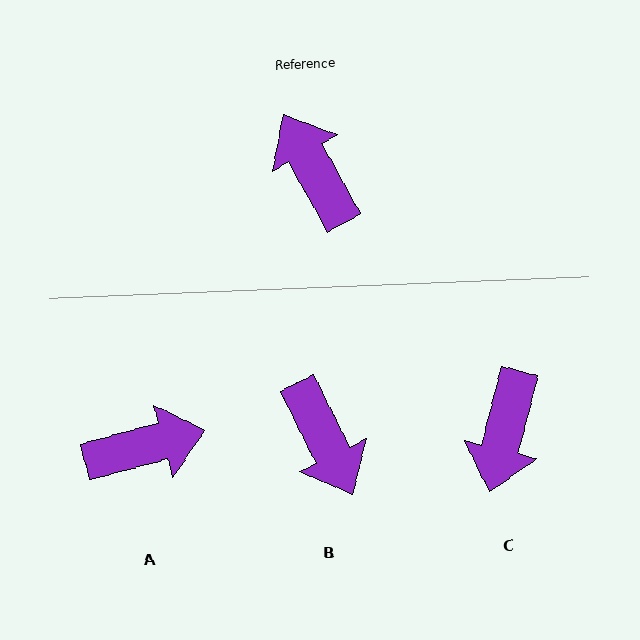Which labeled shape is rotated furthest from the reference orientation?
B, about 177 degrees away.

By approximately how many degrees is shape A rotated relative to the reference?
Approximately 104 degrees clockwise.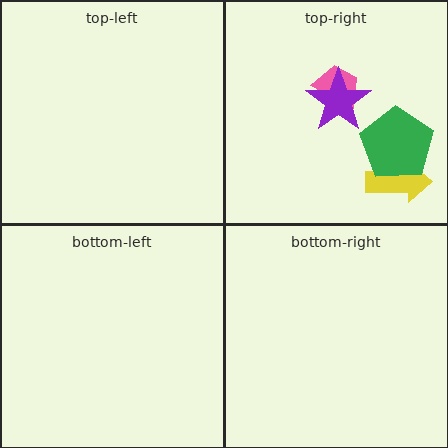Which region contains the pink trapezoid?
The top-right region.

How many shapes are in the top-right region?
4.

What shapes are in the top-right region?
The pink trapezoid, the yellow arrow, the purple star, the green pentagon.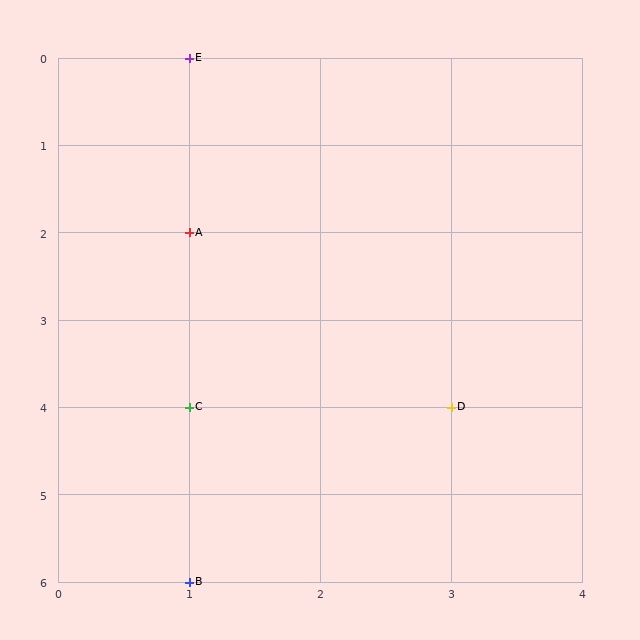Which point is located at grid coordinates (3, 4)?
Point D is at (3, 4).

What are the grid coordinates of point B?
Point B is at grid coordinates (1, 6).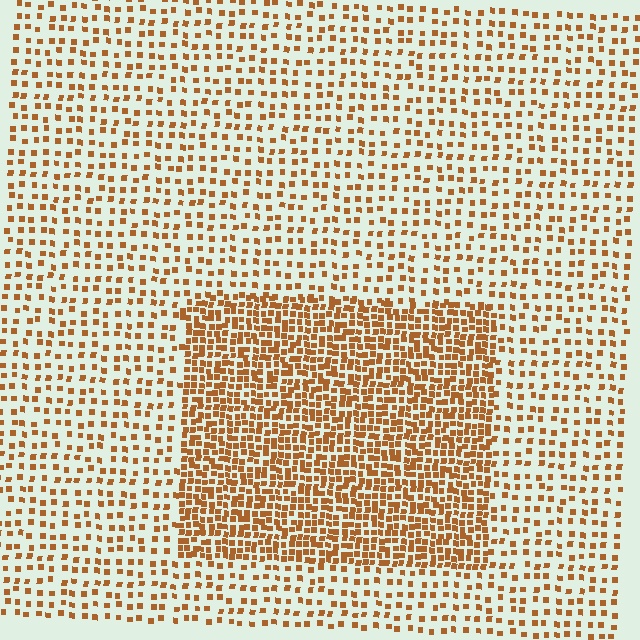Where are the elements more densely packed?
The elements are more densely packed inside the rectangle boundary.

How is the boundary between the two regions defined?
The boundary is defined by a change in element density (approximately 2.3x ratio). All elements are the same color, size, and shape.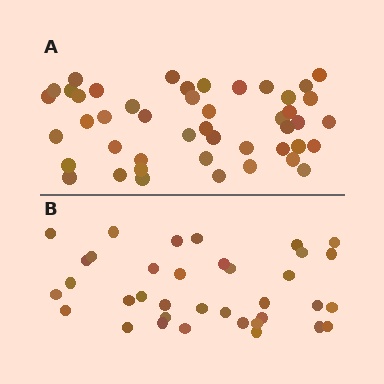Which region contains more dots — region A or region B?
Region A (the top region) has more dots.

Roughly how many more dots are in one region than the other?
Region A has roughly 10 or so more dots than region B.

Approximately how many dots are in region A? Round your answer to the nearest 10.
About 50 dots. (The exact count is 46, which rounds to 50.)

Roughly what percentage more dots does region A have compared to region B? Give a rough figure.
About 30% more.